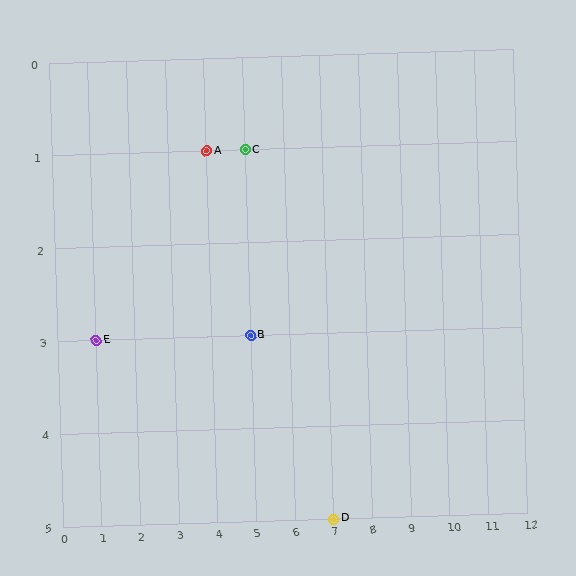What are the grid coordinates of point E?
Point E is at grid coordinates (1, 3).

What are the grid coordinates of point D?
Point D is at grid coordinates (7, 5).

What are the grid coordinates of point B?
Point B is at grid coordinates (5, 3).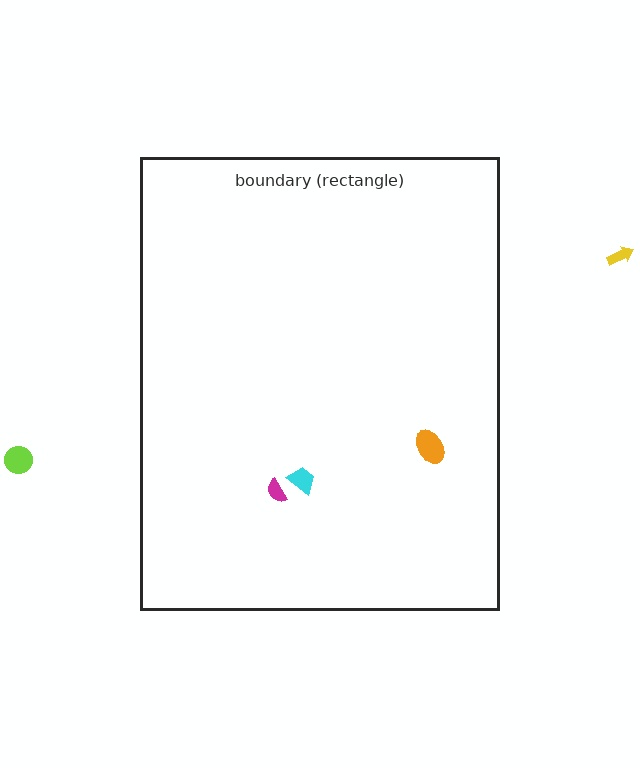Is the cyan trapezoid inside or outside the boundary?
Inside.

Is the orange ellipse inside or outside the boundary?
Inside.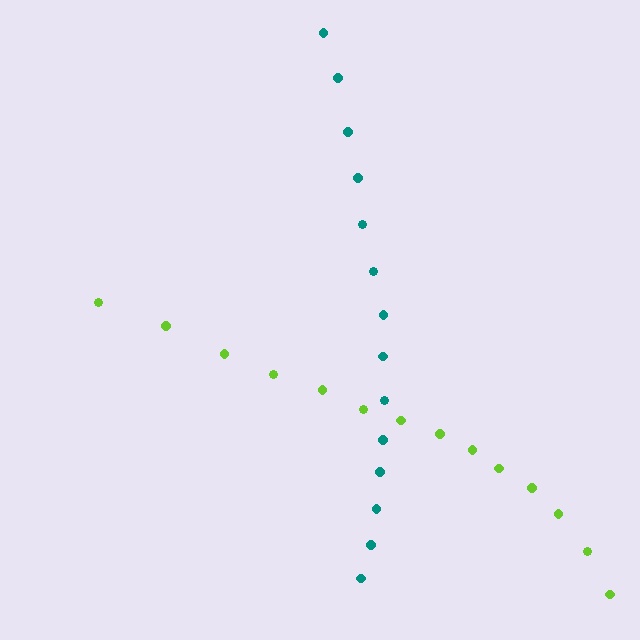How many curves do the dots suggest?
There are 2 distinct paths.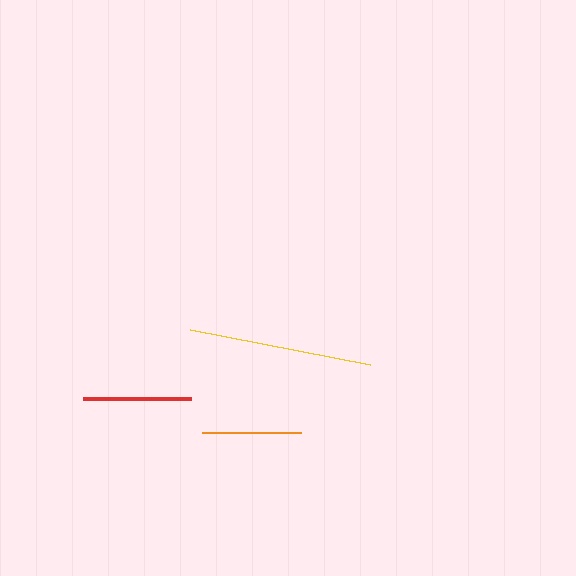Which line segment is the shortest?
The orange line is the shortest at approximately 99 pixels.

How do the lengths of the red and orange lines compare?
The red and orange lines are approximately the same length.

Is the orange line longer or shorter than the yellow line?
The yellow line is longer than the orange line.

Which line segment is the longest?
The yellow line is the longest at approximately 184 pixels.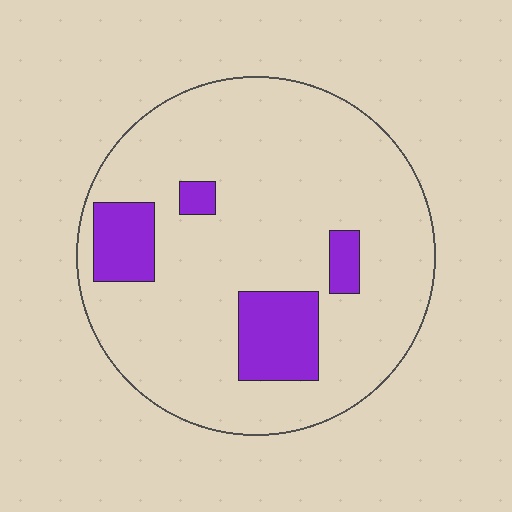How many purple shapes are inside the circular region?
4.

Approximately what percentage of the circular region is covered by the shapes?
Approximately 15%.